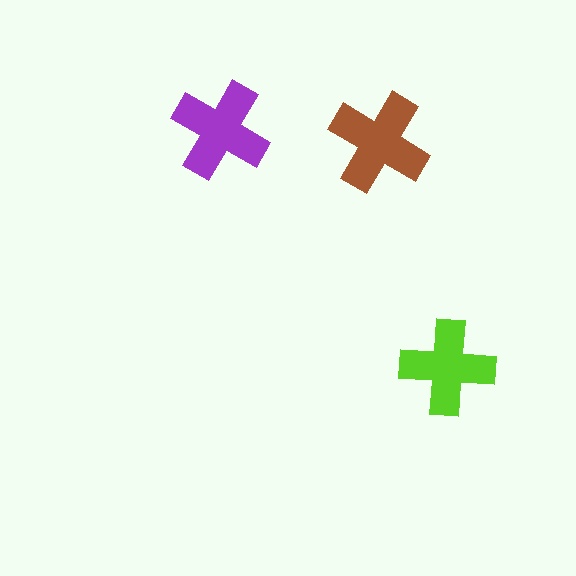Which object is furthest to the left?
The purple cross is leftmost.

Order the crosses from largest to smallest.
the brown one, the purple one, the lime one.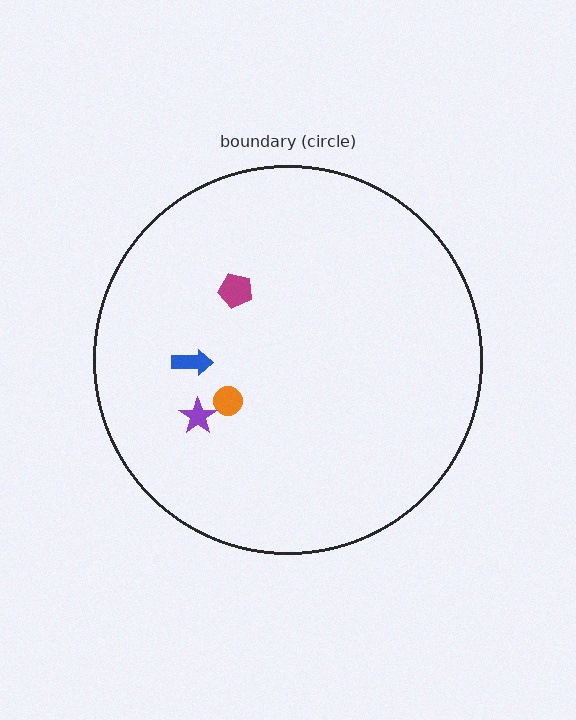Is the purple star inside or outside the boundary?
Inside.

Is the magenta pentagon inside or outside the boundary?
Inside.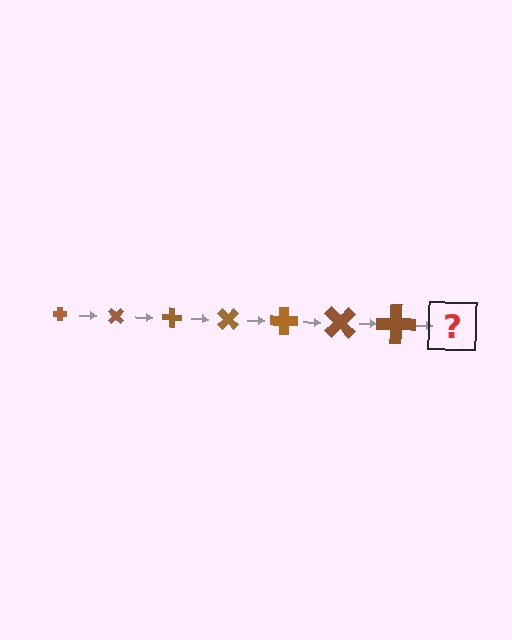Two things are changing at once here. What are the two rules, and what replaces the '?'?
The two rules are that the cross grows larger each step and it rotates 45 degrees each step. The '?' should be a cross, larger than the previous one and rotated 315 degrees from the start.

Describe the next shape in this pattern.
It should be a cross, larger than the previous one and rotated 315 degrees from the start.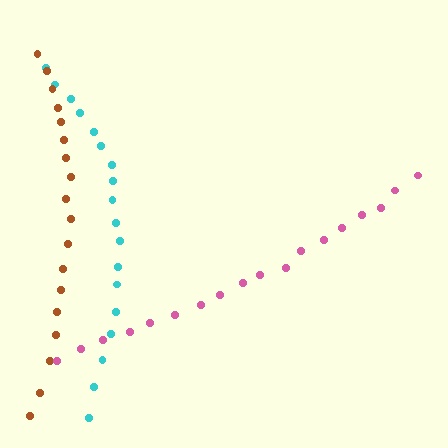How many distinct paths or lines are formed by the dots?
There are 3 distinct paths.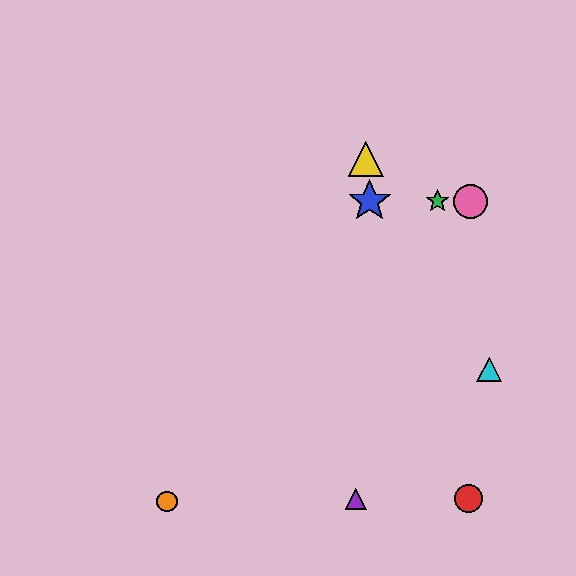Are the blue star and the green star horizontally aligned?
Yes, both are at y≈201.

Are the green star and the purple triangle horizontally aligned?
No, the green star is at y≈201 and the purple triangle is at y≈499.